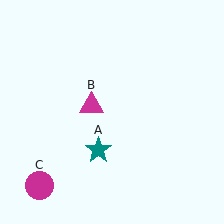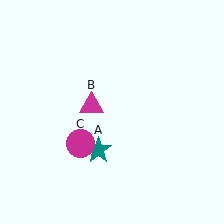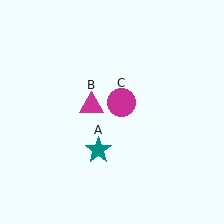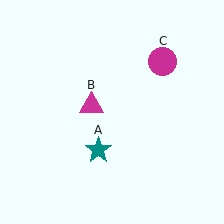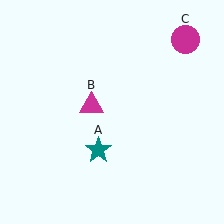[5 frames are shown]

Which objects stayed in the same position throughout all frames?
Teal star (object A) and magenta triangle (object B) remained stationary.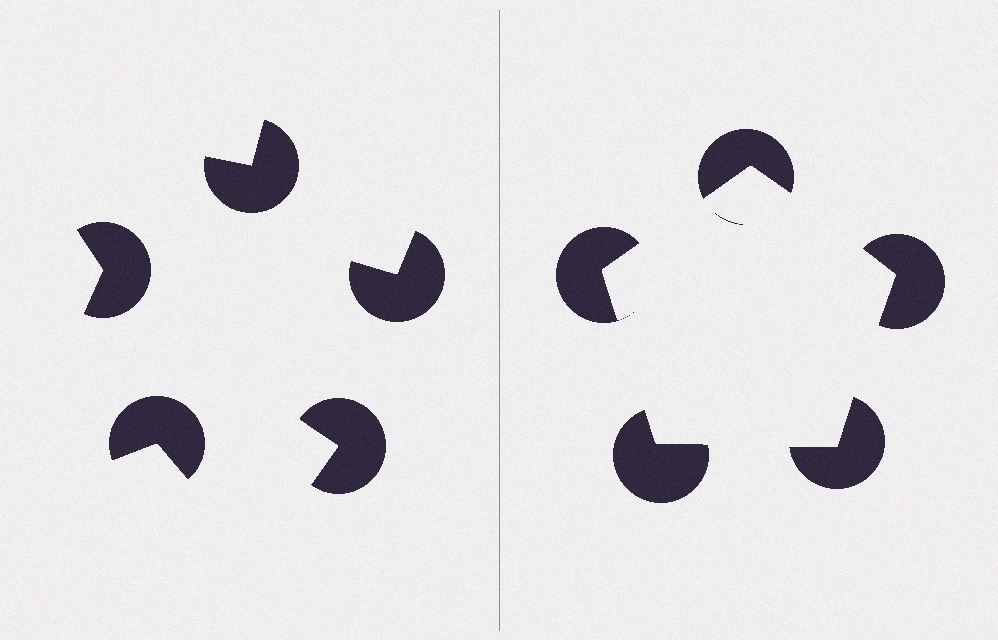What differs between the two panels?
The pac-man discs are positioned identically on both sides; only the wedge orientations differ. On the right they align to a pentagon; on the left they are misaligned.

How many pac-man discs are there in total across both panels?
10 — 5 on each side.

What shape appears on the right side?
An illusory pentagon.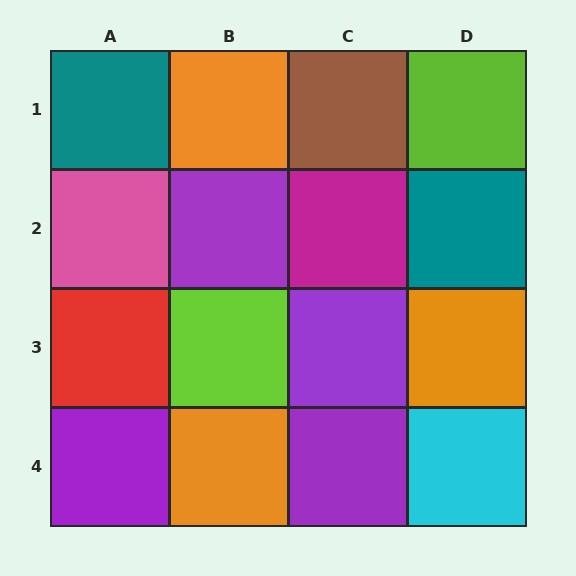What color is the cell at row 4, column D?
Cyan.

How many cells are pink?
1 cell is pink.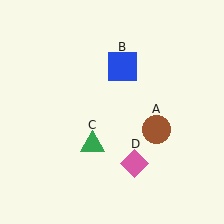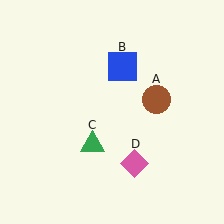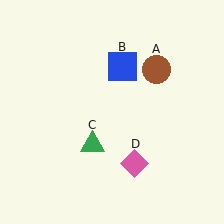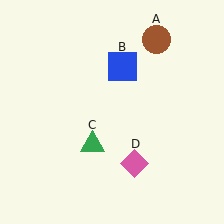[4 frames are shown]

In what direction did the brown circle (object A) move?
The brown circle (object A) moved up.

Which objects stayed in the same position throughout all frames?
Blue square (object B) and green triangle (object C) and pink diamond (object D) remained stationary.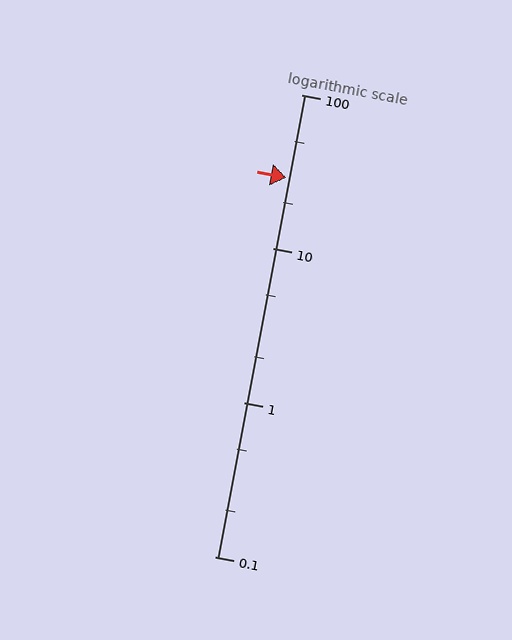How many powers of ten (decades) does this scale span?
The scale spans 3 decades, from 0.1 to 100.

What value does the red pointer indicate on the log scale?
The pointer indicates approximately 29.